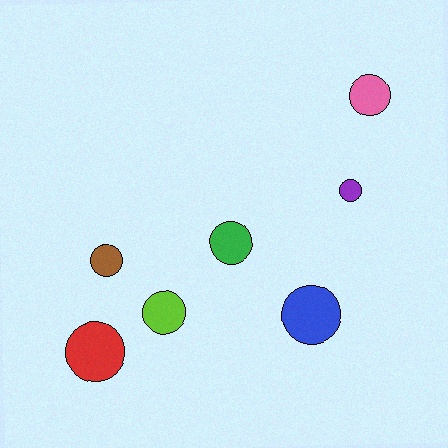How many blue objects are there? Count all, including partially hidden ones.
There is 1 blue object.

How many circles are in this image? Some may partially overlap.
There are 7 circles.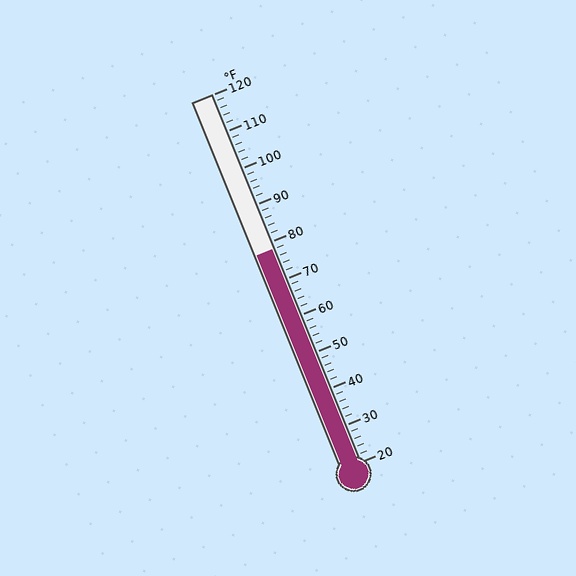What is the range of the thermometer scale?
The thermometer scale ranges from 20°F to 120°F.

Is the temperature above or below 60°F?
The temperature is above 60°F.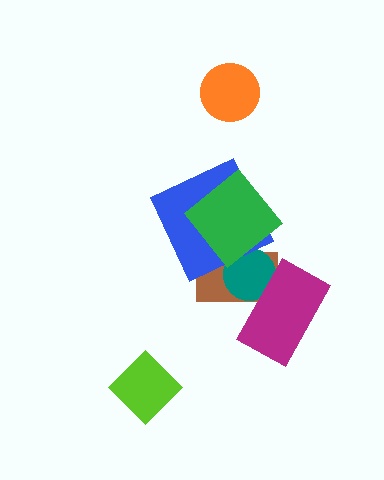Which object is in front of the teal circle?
The magenta rectangle is in front of the teal circle.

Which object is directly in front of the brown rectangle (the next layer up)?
The teal circle is directly in front of the brown rectangle.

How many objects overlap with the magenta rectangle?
2 objects overlap with the magenta rectangle.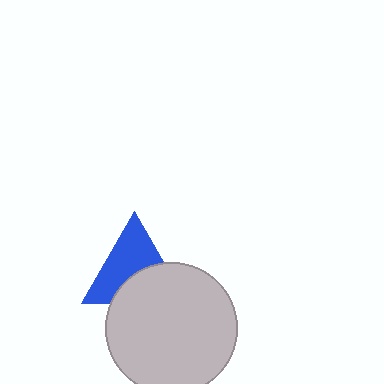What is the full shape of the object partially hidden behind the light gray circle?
The partially hidden object is a blue triangle.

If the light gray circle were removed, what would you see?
You would see the complete blue triangle.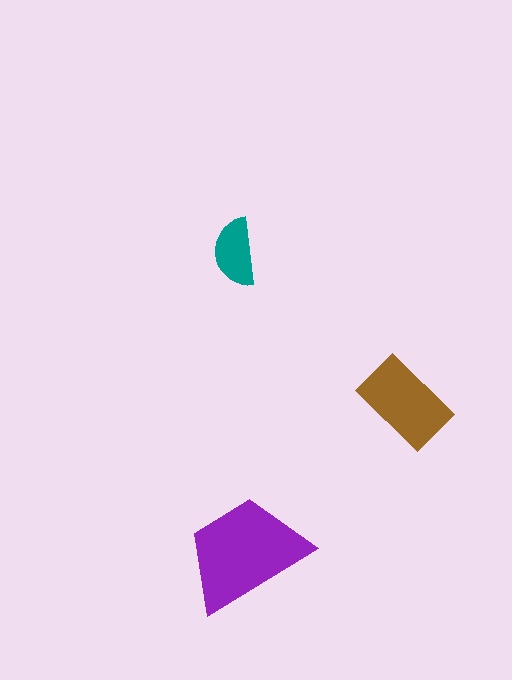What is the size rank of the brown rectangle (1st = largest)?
2nd.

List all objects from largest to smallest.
The purple trapezoid, the brown rectangle, the teal semicircle.